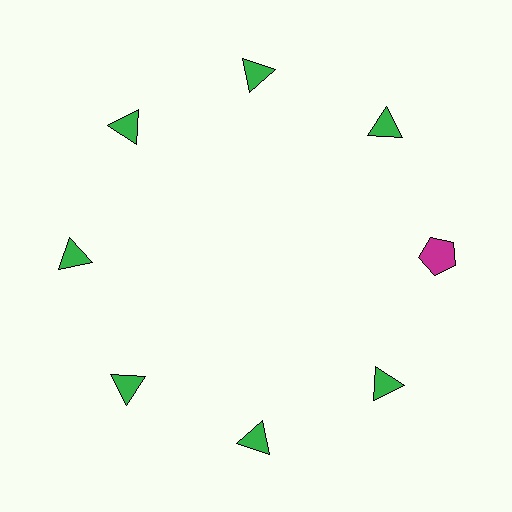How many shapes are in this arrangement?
There are 8 shapes arranged in a ring pattern.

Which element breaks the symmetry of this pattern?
The magenta pentagon at roughly the 3 o'clock position breaks the symmetry. All other shapes are green triangles.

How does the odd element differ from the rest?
It differs in both color (magenta instead of green) and shape (pentagon instead of triangle).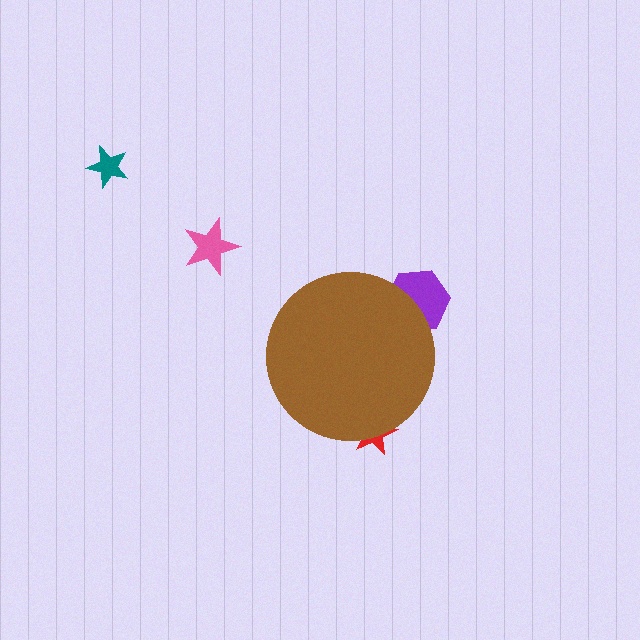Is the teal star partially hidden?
No, the teal star is fully visible.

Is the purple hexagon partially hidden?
Yes, the purple hexagon is partially hidden behind the brown circle.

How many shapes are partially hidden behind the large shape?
2 shapes are partially hidden.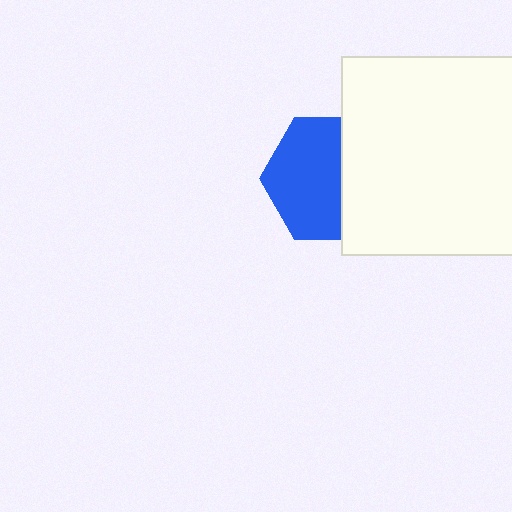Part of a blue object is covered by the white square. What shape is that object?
It is a hexagon.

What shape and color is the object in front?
The object in front is a white square.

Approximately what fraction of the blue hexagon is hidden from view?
Roughly 39% of the blue hexagon is hidden behind the white square.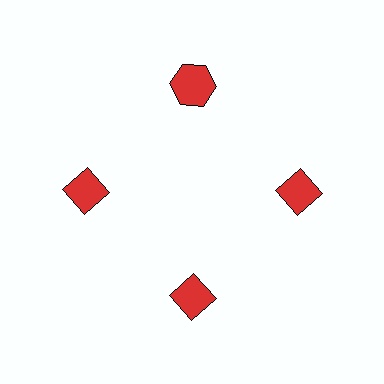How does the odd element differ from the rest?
It has a different shape: hexagon instead of diamond.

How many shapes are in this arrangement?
There are 4 shapes arranged in a ring pattern.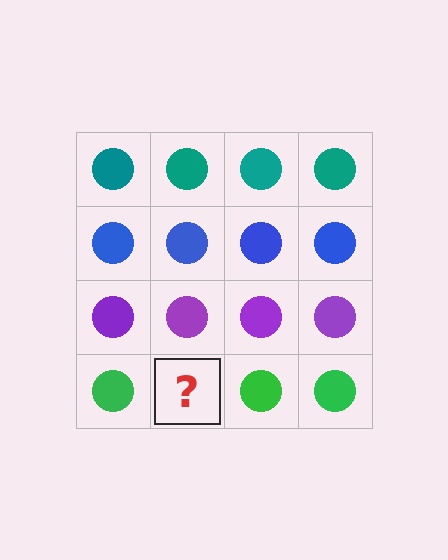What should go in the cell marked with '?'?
The missing cell should contain a green circle.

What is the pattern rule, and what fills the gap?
The rule is that each row has a consistent color. The gap should be filled with a green circle.